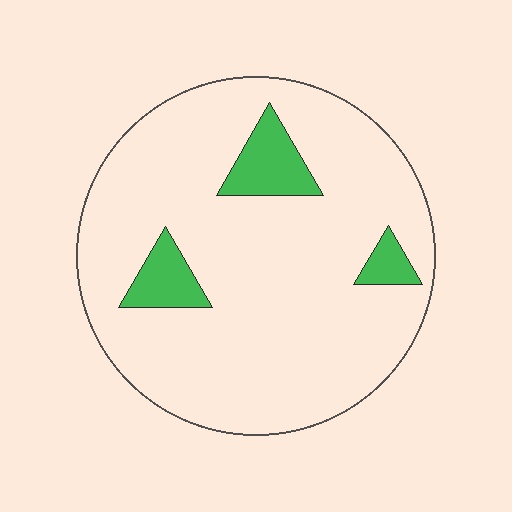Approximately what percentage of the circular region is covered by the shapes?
Approximately 10%.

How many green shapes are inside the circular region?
3.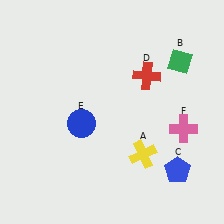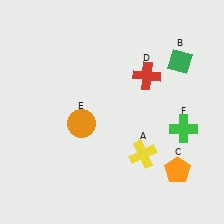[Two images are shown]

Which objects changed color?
C changed from blue to orange. E changed from blue to orange. F changed from pink to green.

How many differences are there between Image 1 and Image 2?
There are 3 differences between the two images.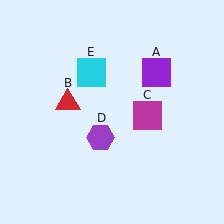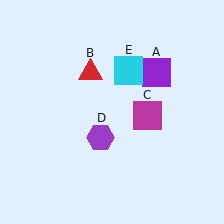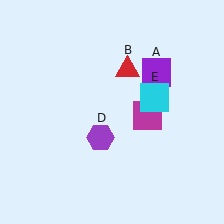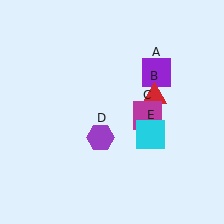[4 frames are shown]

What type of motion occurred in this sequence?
The red triangle (object B), cyan square (object E) rotated clockwise around the center of the scene.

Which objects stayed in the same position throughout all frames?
Purple square (object A) and magenta square (object C) and purple hexagon (object D) remained stationary.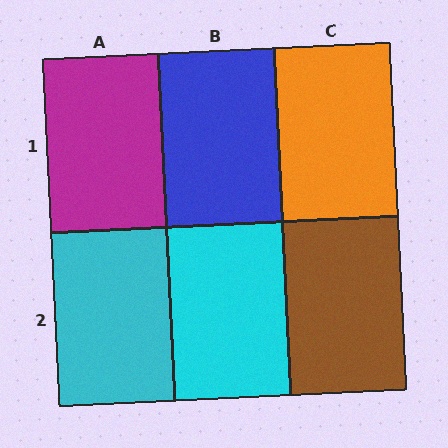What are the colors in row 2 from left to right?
Cyan, cyan, brown.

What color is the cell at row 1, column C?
Orange.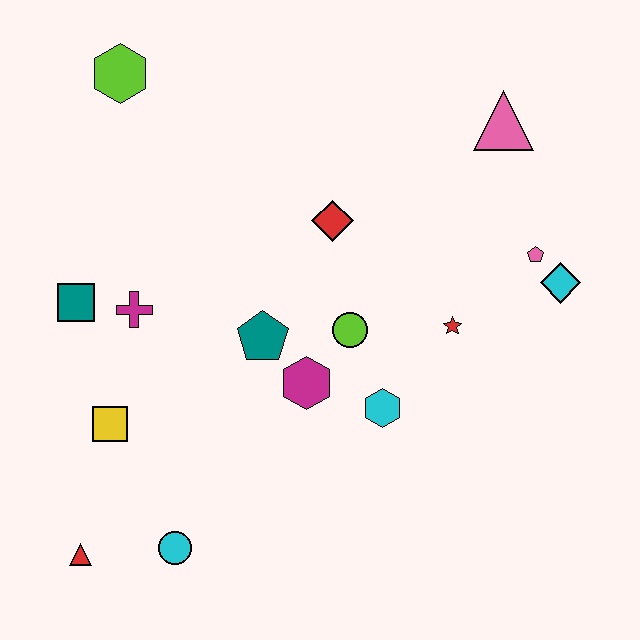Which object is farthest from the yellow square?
The pink triangle is farthest from the yellow square.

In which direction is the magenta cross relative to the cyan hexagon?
The magenta cross is to the left of the cyan hexagon.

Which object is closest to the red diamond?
The lime circle is closest to the red diamond.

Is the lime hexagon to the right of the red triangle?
Yes